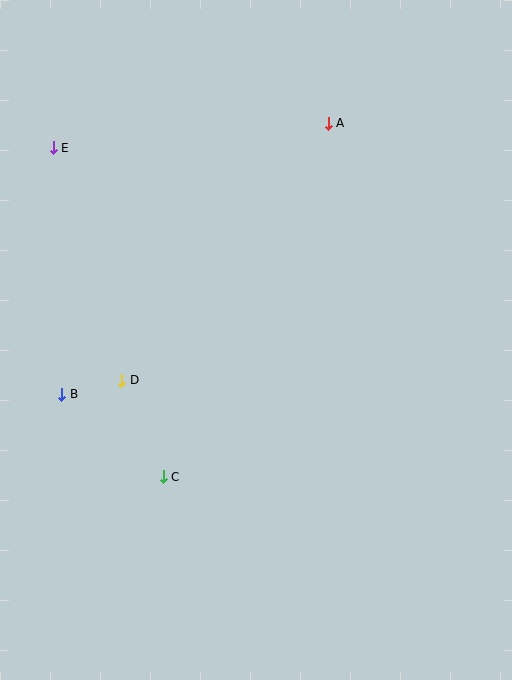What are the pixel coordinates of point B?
Point B is at (62, 394).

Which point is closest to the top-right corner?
Point A is closest to the top-right corner.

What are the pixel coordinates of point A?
Point A is at (328, 123).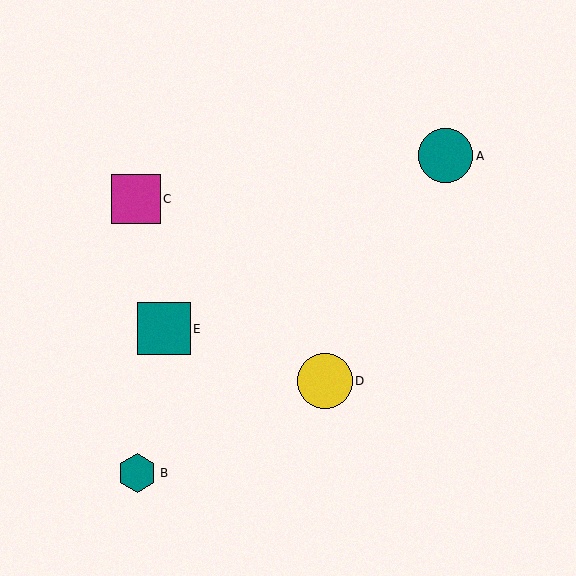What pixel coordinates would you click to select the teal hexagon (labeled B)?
Click at (137, 473) to select the teal hexagon B.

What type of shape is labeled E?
Shape E is a teal square.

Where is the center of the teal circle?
The center of the teal circle is at (446, 156).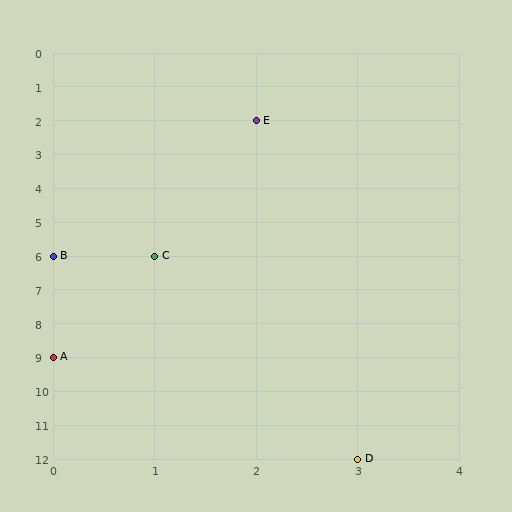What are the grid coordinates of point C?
Point C is at grid coordinates (1, 6).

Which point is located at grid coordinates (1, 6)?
Point C is at (1, 6).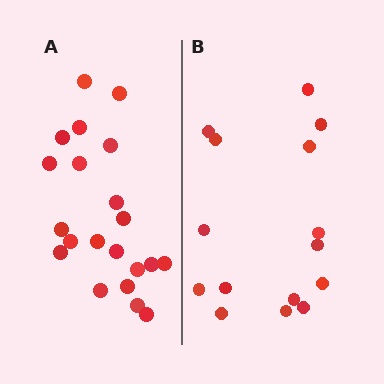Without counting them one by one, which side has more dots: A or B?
Region A (the left region) has more dots.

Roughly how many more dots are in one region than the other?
Region A has about 6 more dots than region B.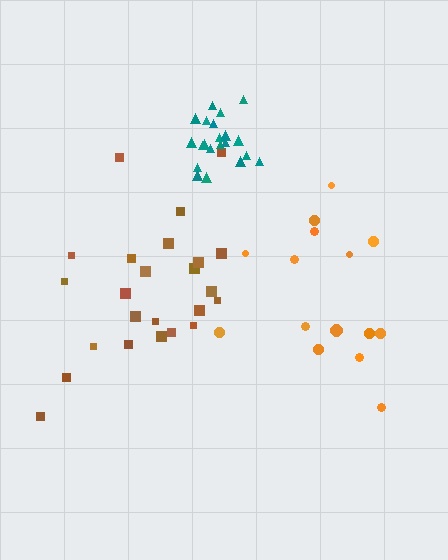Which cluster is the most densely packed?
Teal.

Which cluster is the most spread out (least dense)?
Orange.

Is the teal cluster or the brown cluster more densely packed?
Teal.